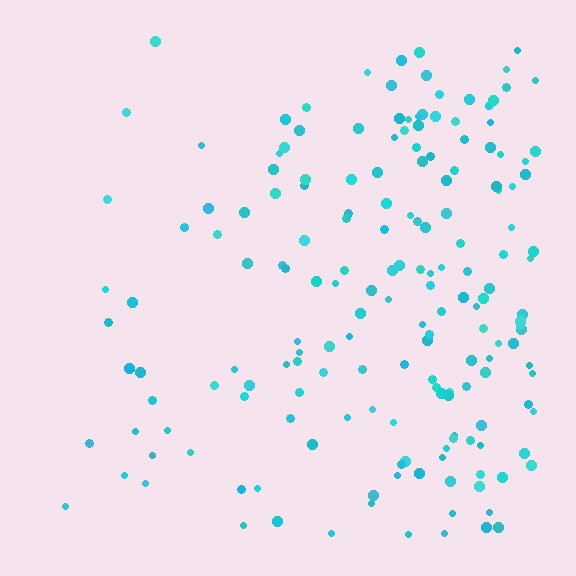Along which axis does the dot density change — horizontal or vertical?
Horizontal.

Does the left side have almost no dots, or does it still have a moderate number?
Still a moderate number, just noticeably fewer than the right.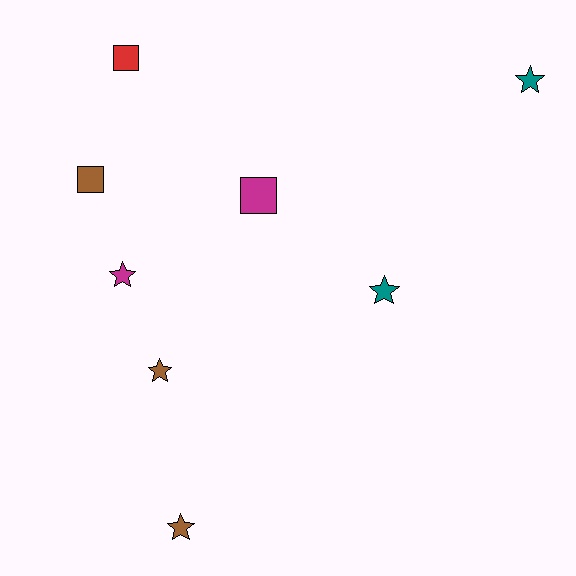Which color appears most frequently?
Brown, with 3 objects.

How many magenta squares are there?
There is 1 magenta square.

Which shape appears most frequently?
Star, with 5 objects.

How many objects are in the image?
There are 8 objects.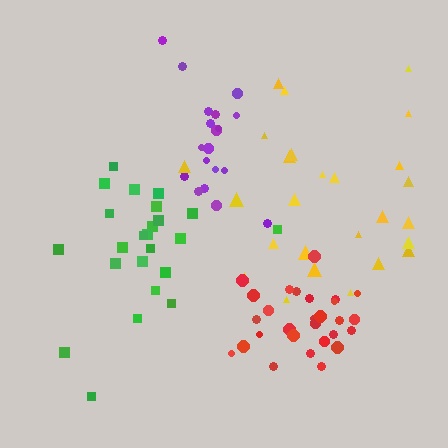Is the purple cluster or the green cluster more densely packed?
Purple.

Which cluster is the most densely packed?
Red.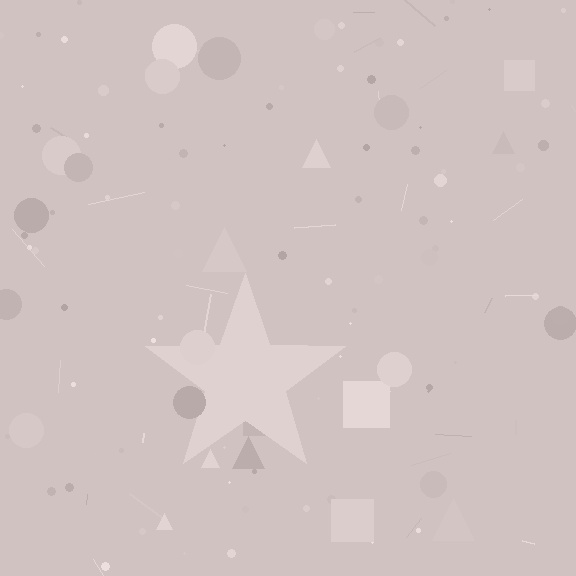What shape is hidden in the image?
A star is hidden in the image.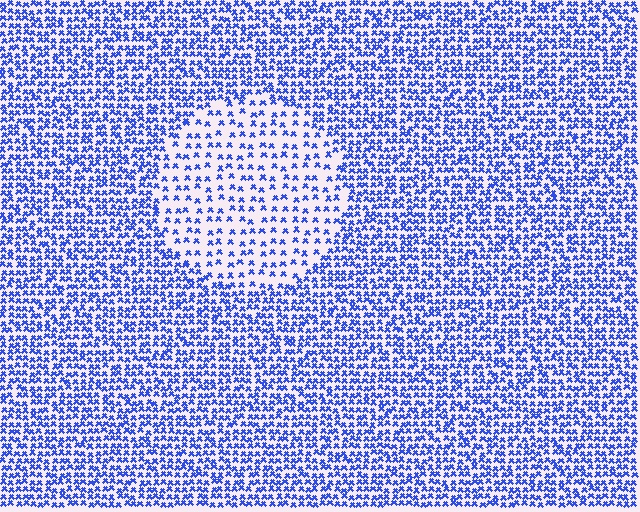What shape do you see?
I see a circle.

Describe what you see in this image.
The image contains small blue elements arranged at two different densities. A circle-shaped region is visible where the elements are less densely packed than the surrounding area.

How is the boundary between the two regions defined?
The boundary is defined by a change in element density (approximately 2.2x ratio). All elements are the same color, size, and shape.